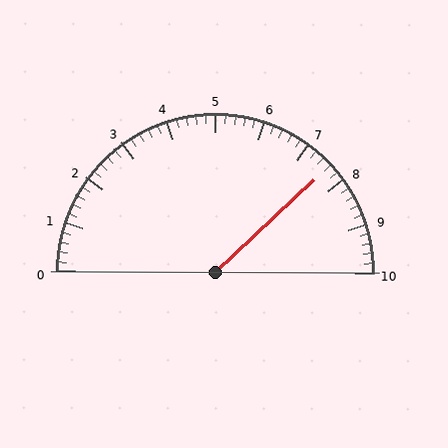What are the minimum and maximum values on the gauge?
The gauge ranges from 0 to 10.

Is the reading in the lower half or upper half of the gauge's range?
The reading is in the upper half of the range (0 to 10).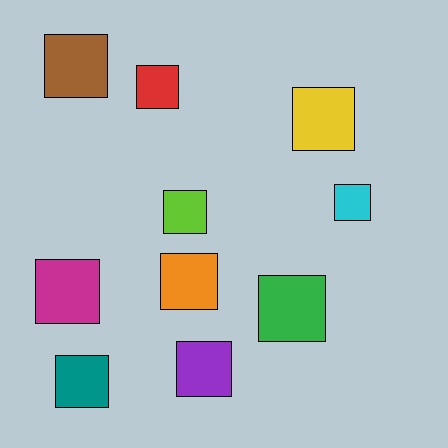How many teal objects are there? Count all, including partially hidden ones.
There is 1 teal object.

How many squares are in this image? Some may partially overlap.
There are 10 squares.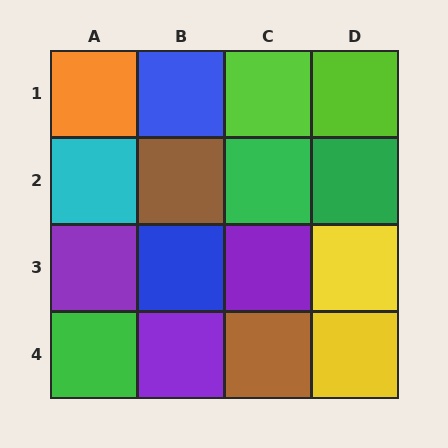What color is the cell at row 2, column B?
Brown.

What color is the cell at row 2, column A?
Cyan.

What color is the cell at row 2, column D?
Green.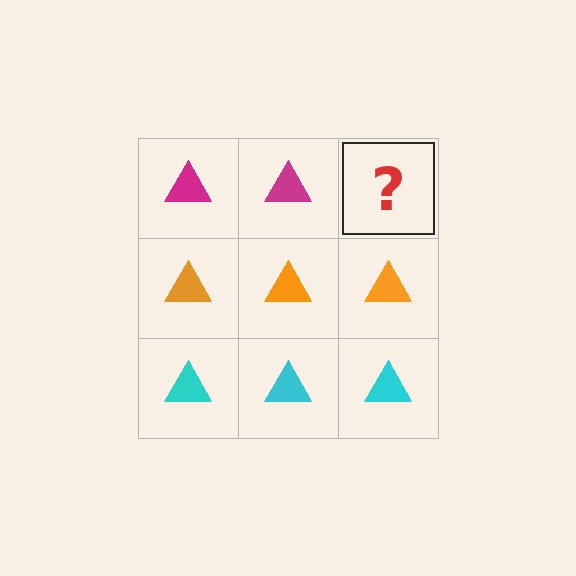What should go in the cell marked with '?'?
The missing cell should contain a magenta triangle.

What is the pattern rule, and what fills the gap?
The rule is that each row has a consistent color. The gap should be filled with a magenta triangle.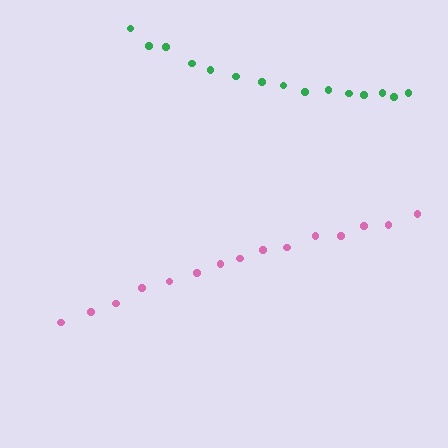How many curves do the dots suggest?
There are 2 distinct paths.